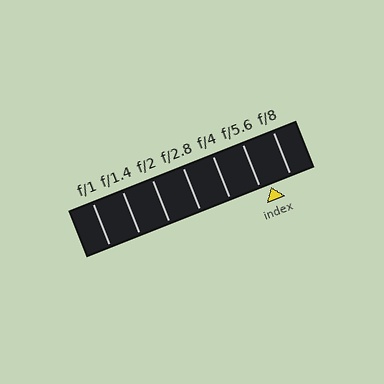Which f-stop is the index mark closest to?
The index mark is closest to f/5.6.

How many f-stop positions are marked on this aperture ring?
There are 7 f-stop positions marked.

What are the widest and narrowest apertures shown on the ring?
The widest aperture shown is f/1 and the narrowest is f/8.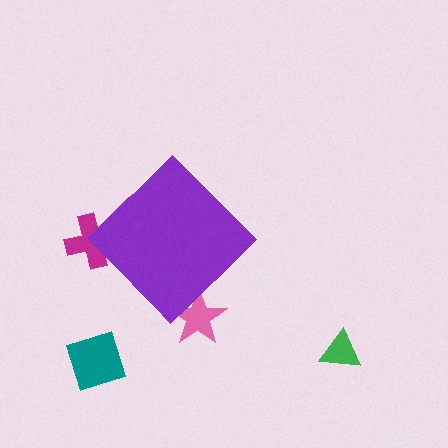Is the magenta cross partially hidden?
Yes, the magenta cross is partially hidden behind the purple diamond.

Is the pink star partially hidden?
Yes, the pink star is partially hidden behind the purple diamond.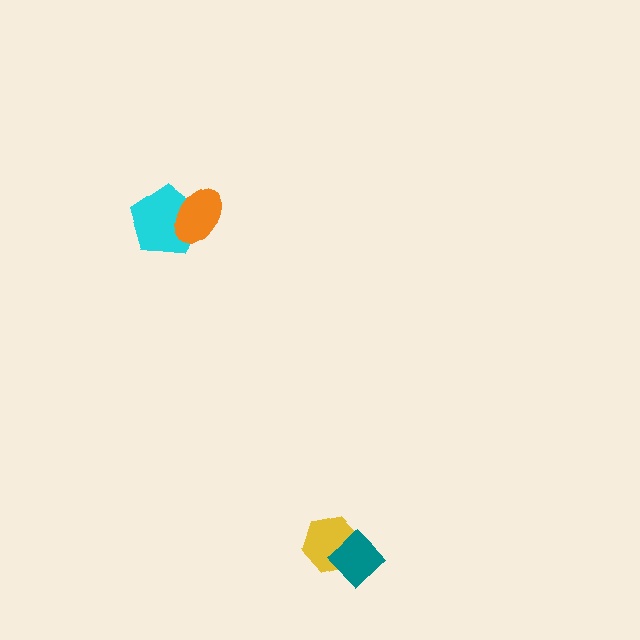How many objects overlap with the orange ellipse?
1 object overlaps with the orange ellipse.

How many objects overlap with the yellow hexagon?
1 object overlaps with the yellow hexagon.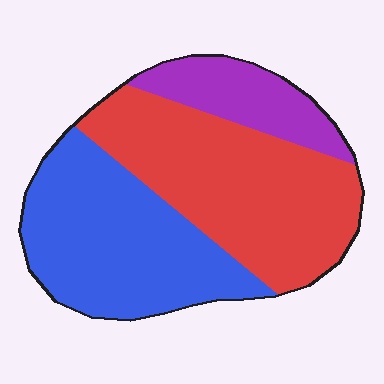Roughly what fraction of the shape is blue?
Blue covers about 40% of the shape.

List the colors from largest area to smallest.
From largest to smallest: red, blue, purple.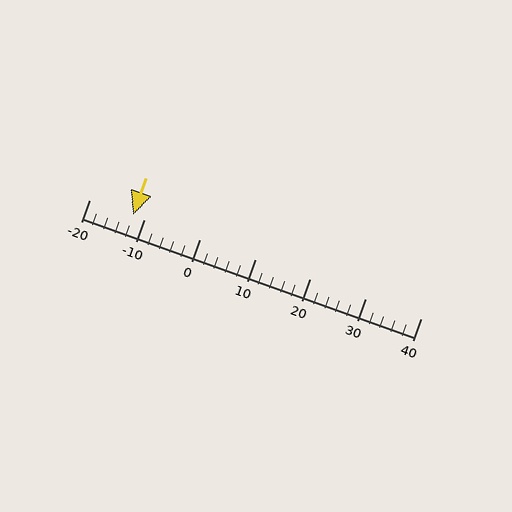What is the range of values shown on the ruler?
The ruler shows values from -20 to 40.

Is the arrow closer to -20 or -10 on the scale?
The arrow is closer to -10.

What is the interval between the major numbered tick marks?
The major tick marks are spaced 10 units apart.